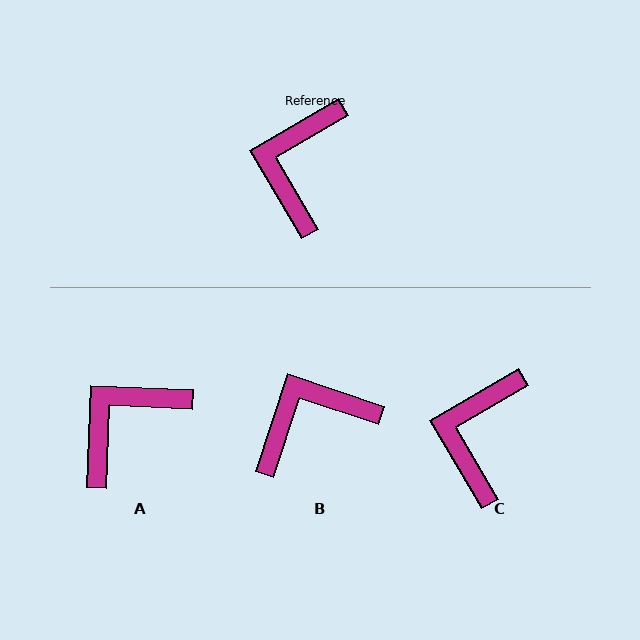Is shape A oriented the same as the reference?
No, it is off by about 32 degrees.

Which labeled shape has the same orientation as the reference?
C.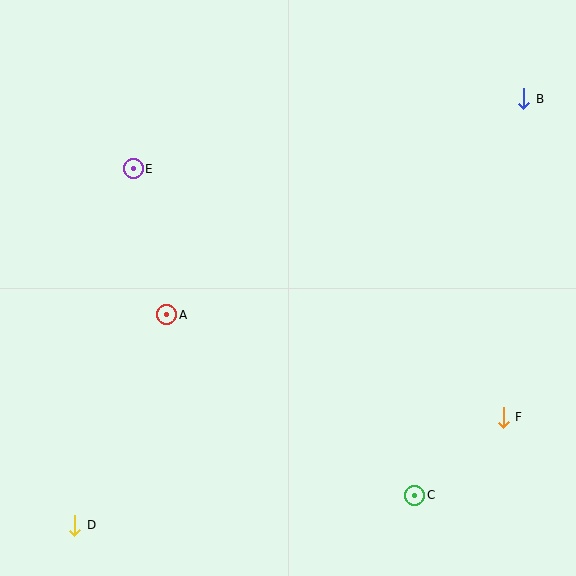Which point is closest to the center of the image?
Point A at (167, 315) is closest to the center.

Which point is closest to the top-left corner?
Point E is closest to the top-left corner.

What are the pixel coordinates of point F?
Point F is at (503, 417).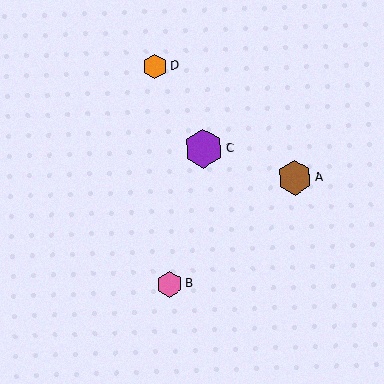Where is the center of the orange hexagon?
The center of the orange hexagon is at (155, 67).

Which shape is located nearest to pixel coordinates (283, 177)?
The brown hexagon (labeled A) at (295, 178) is nearest to that location.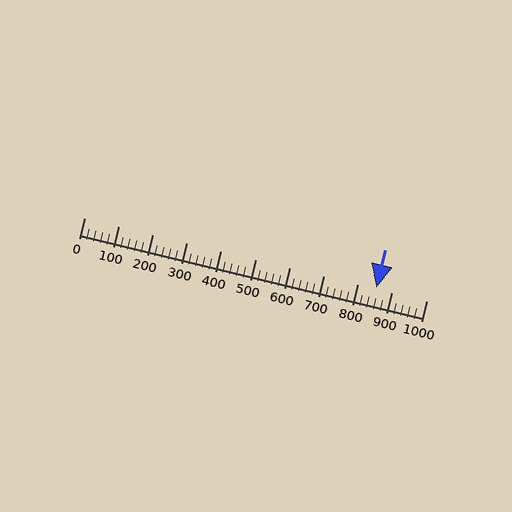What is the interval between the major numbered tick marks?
The major tick marks are spaced 100 units apart.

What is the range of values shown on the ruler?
The ruler shows values from 0 to 1000.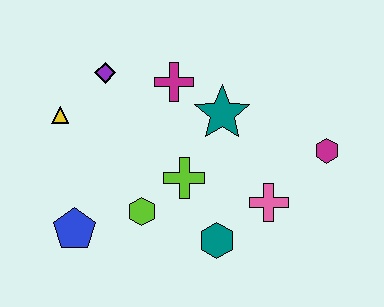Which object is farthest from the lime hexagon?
The magenta hexagon is farthest from the lime hexagon.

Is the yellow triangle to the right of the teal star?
No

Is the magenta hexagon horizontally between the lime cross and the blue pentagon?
No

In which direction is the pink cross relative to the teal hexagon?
The pink cross is to the right of the teal hexagon.